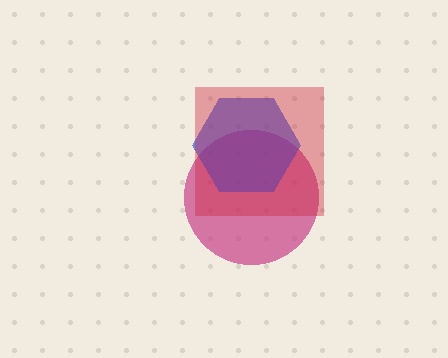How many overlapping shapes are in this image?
There are 3 overlapping shapes in the image.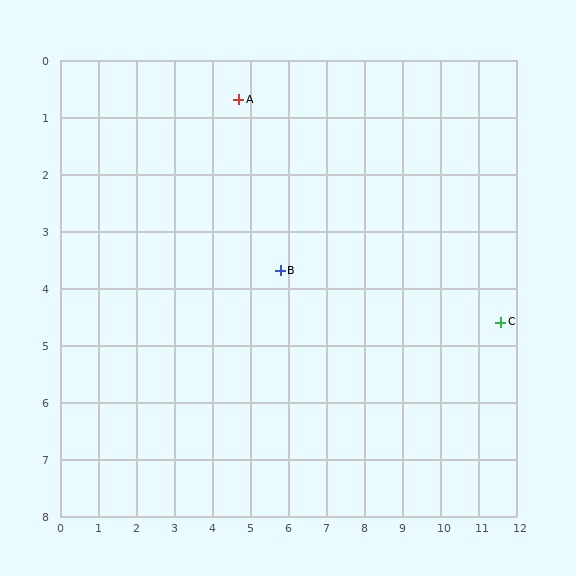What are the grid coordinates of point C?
Point C is at approximately (11.6, 4.6).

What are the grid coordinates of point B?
Point B is at approximately (5.8, 3.7).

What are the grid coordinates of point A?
Point A is at approximately (4.7, 0.7).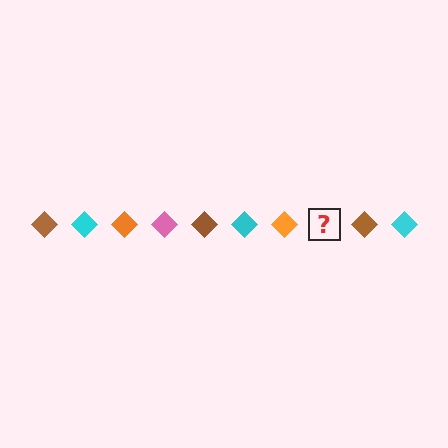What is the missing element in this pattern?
The missing element is a pink diamond.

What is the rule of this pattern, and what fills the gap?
The rule is that the pattern cycles through brown, cyan, orange, pink diamonds. The gap should be filled with a pink diamond.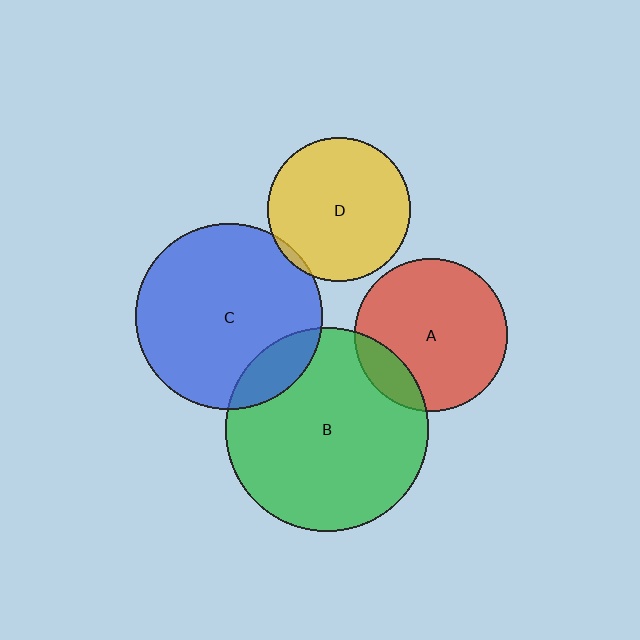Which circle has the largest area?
Circle B (green).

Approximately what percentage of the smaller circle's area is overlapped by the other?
Approximately 15%.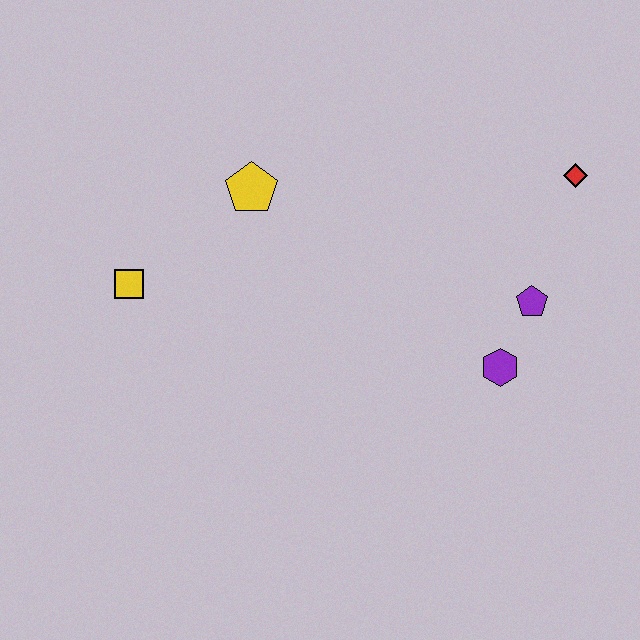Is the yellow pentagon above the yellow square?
Yes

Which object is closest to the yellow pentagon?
The yellow square is closest to the yellow pentagon.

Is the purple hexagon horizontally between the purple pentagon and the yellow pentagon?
Yes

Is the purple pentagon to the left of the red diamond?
Yes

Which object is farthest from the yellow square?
The red diamond is farthest from the yellow square.